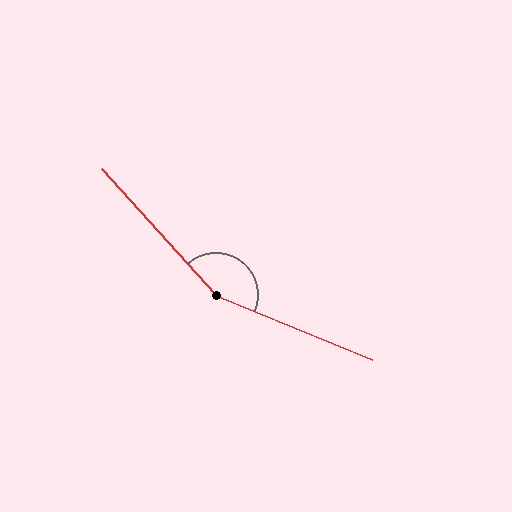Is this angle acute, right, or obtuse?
It is obtuse.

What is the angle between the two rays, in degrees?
Approximately 155 degrees.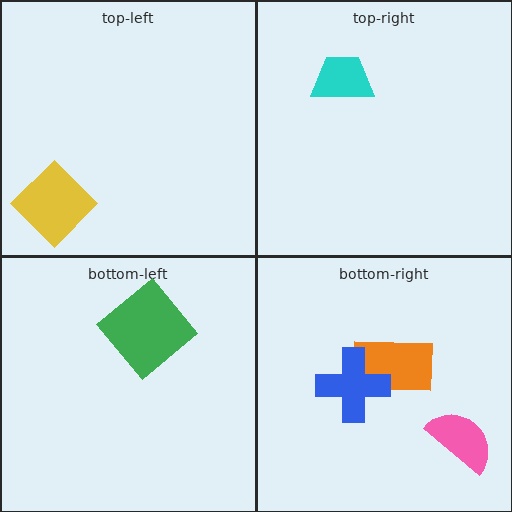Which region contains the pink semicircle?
The bottom-right region.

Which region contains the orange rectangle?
The bottom-right region.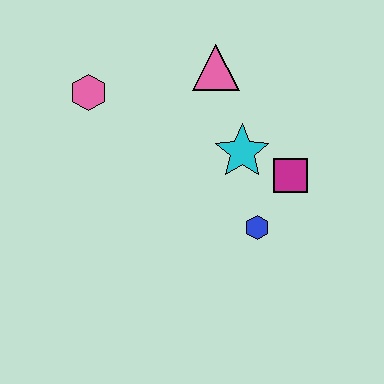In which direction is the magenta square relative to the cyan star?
The magenta square is to the right of the cyan star.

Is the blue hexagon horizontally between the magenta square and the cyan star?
Yes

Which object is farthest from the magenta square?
The pink hexagon is farthest from the magenta square.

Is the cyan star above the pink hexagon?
No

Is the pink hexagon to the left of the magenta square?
Yes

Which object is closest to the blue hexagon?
The magenta square is closest to the blue hexagon.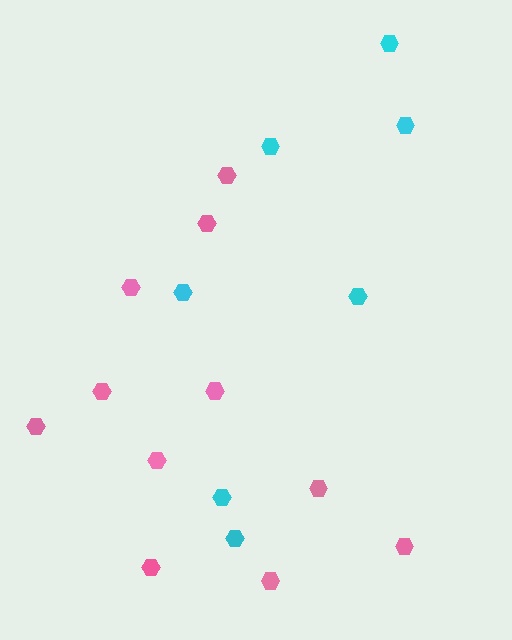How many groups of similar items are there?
There are 2 groups: one group of pink hexagons (11) and one group of cyan hexagons (7).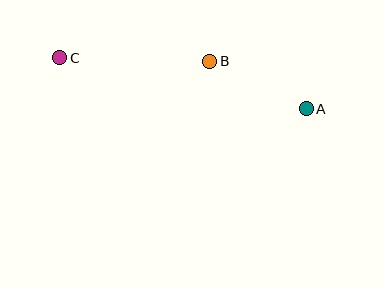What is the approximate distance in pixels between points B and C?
The distance between B and C is approximately 150 pixels.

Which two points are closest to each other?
Points A and B are closest to each other.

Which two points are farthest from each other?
Points A and C are farthest from each other.